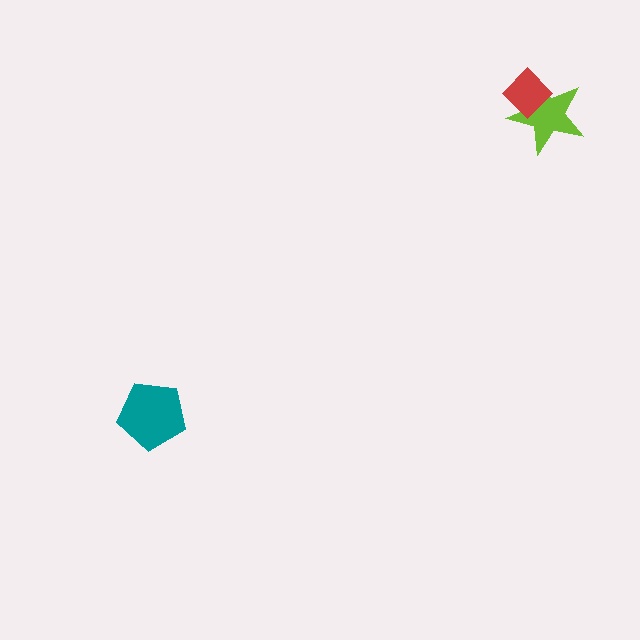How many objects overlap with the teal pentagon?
0 objects overlap with the teal pentagon.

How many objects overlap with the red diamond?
1 object overlaps with the red diamond.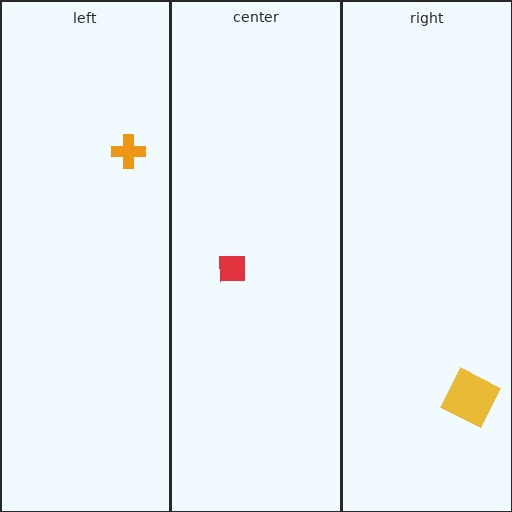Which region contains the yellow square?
The right region.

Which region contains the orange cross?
The left region.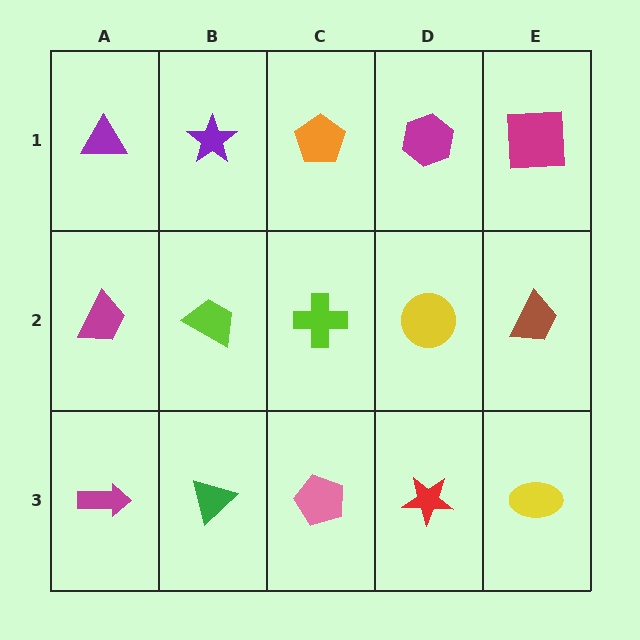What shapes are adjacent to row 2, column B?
A purple star (row 1, column B), a green triangle (row 3, column B), a magenta trapezoid (row 2, column A), a lime cross (row 2, column C).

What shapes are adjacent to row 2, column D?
A magenta hexagon (row 1, column D), a red star (row 3, column D), a lime cross (row 2, column C), a brown trapezoid (row 2, column E).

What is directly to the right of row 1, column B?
An orange pentagon.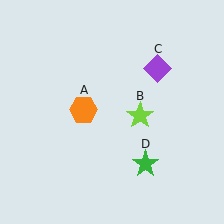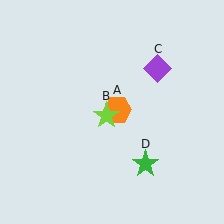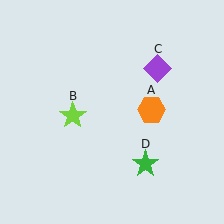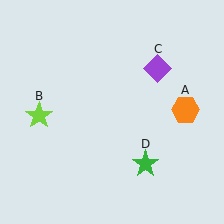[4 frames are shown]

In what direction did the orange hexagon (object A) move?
The orange hexagon (object A) moved right.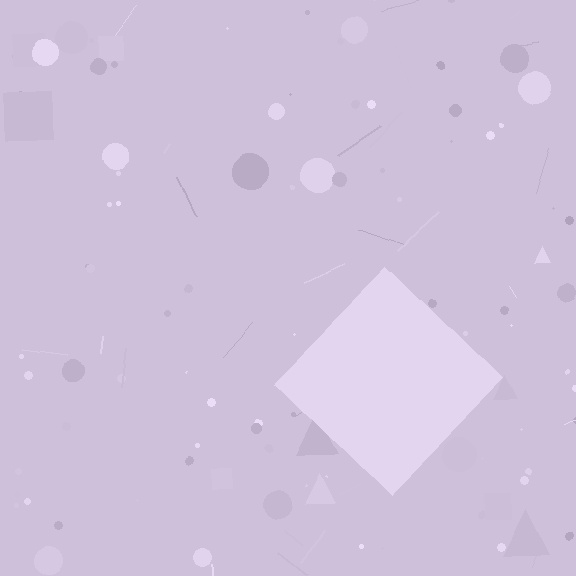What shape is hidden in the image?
A diamond is hidden in the image.